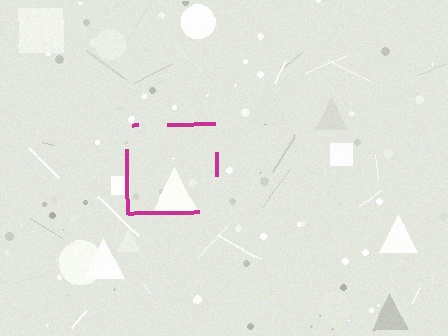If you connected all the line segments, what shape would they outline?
They would outline a square.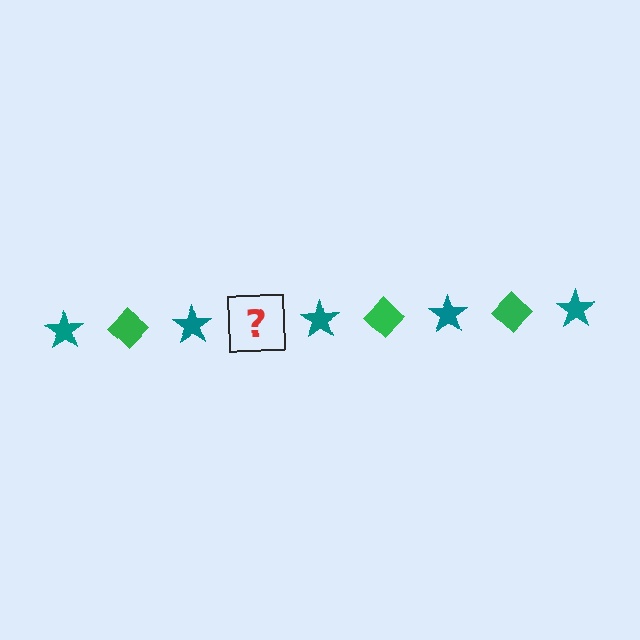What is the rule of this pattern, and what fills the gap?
The rule is that the pattern alternates between teal star and green diamond. The gap should be filled with a green diamond.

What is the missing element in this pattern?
The missing element is a green diamond.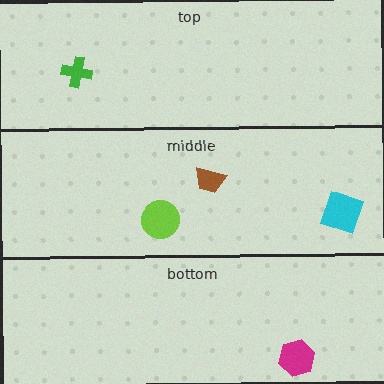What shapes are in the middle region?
The lime circle, the cyan square, the brown trapezoid.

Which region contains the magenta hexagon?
The bottom region.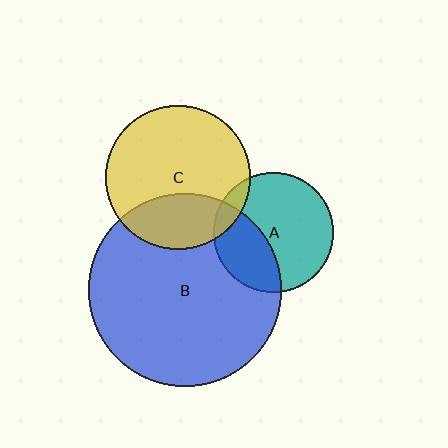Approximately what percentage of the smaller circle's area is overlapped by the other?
Approximately 10%.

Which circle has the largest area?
Circle B (blue).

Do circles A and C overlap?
Yes.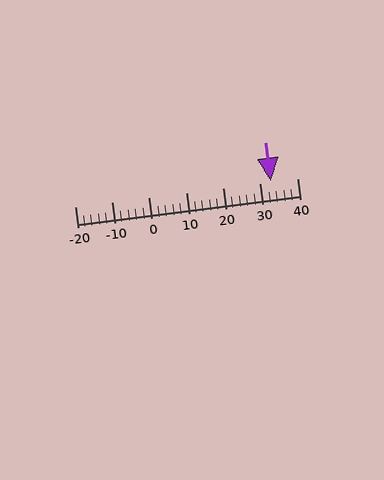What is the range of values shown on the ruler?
The ruler shows values from -20 to 40.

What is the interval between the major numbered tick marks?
The major tick marks are spaced 10 units apart.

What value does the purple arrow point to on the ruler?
The purple arrow points to approximately 33.